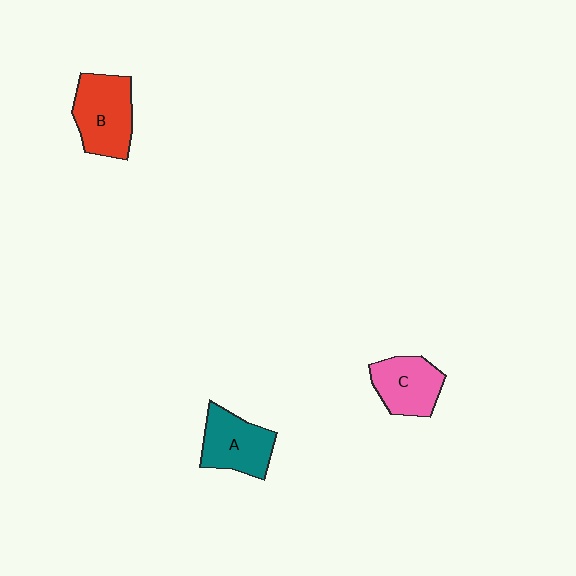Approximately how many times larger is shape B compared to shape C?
Approximately 1.2 times.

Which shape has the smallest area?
Shape C (pink).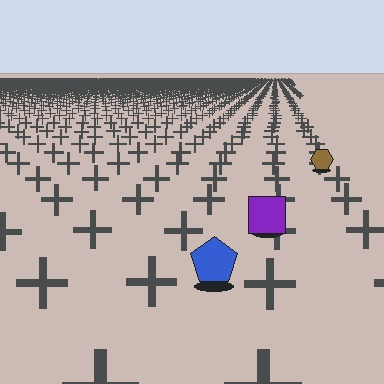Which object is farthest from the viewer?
The brown hexagon is farthest from the viewer. It appears smaller and the ground texture around it is denser.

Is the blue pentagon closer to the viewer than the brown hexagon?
Yes. The blue pentagon is closer — you can tell from the texture gradient: the ground texture is coarser near it.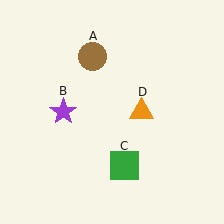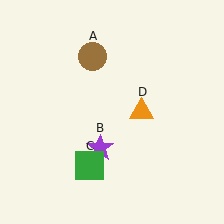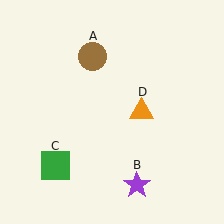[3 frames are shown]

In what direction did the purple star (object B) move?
The purple star (object B) moved down and to the right.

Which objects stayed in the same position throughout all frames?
Brown circle (object A) and orange triangle (object D) remained stationary.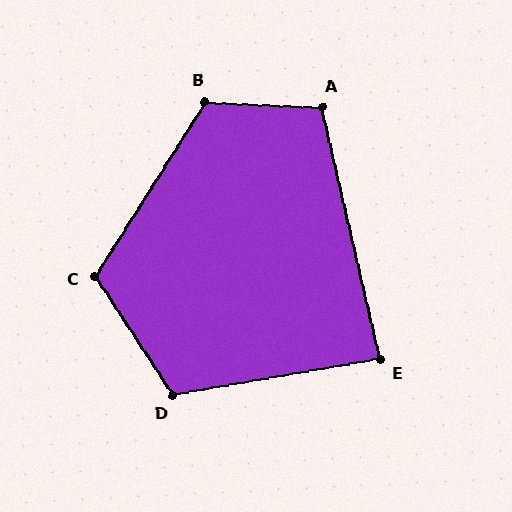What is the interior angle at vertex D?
Approximately 113 degrees (obtuse).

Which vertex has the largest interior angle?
B, at approximately 119 degrees.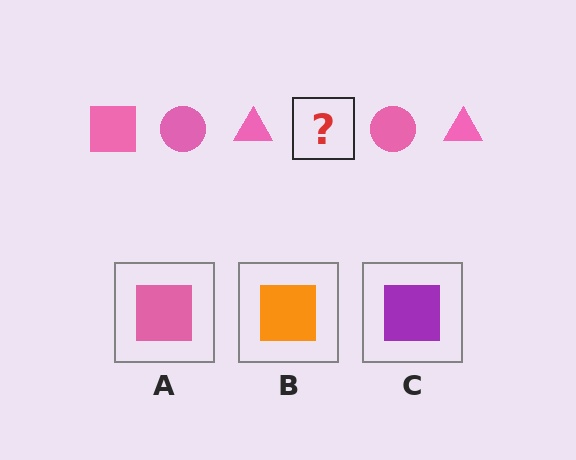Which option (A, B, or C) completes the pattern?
A.